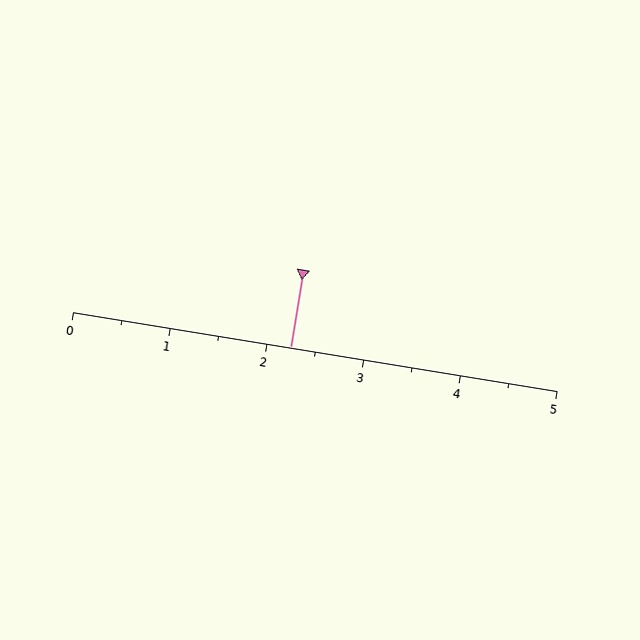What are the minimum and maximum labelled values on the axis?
The axis runs from 0 to 5.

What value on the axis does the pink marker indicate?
The marker indicates approximately 2.2.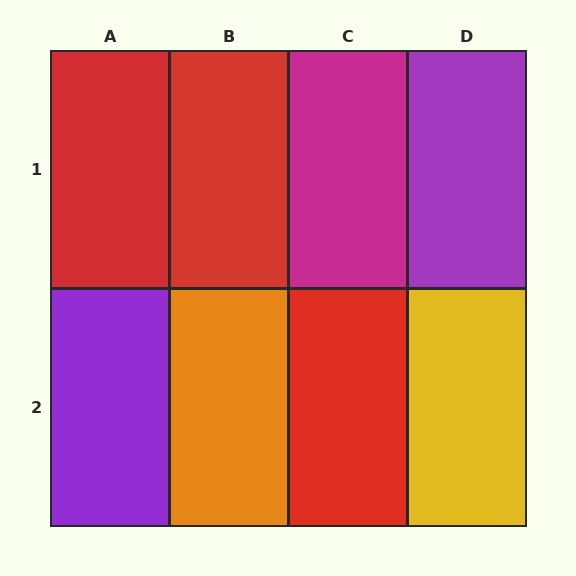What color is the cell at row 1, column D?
Purple.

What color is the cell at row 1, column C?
Magenta.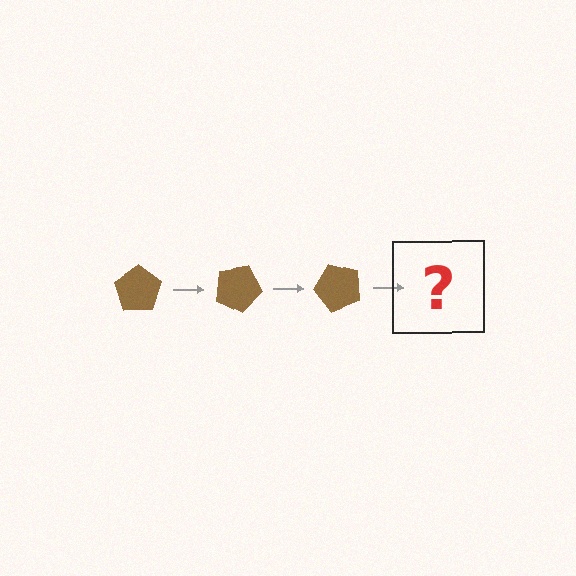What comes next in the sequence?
The next element should be a brown pentagon rotated 75 degrees.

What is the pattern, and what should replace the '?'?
The pattern is that the pentagon rotates 25 degrees each step. The '?' should be a brown pentagon rotated 75 degrees.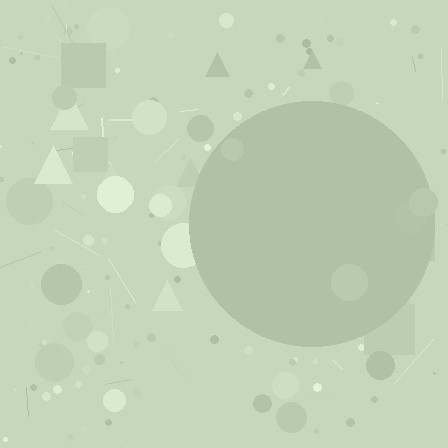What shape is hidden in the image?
A circle is hidden in the image.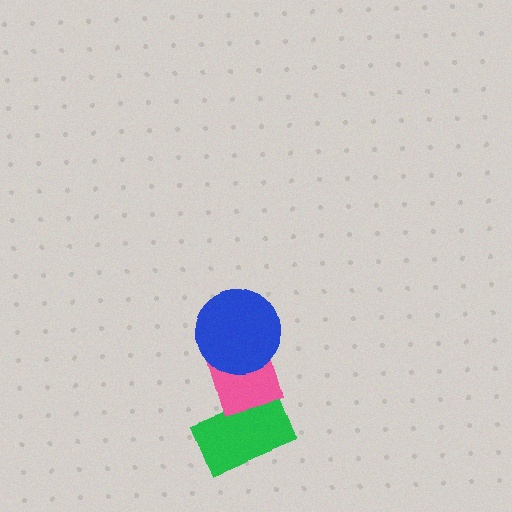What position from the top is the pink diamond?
The pink diamond is 2nd from the top.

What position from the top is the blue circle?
The blue circle is 1st from the top.